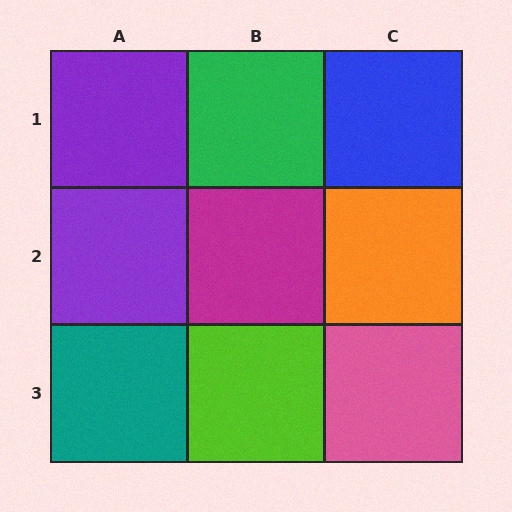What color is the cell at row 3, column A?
Teal.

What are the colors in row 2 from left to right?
Purple, magenta, orange.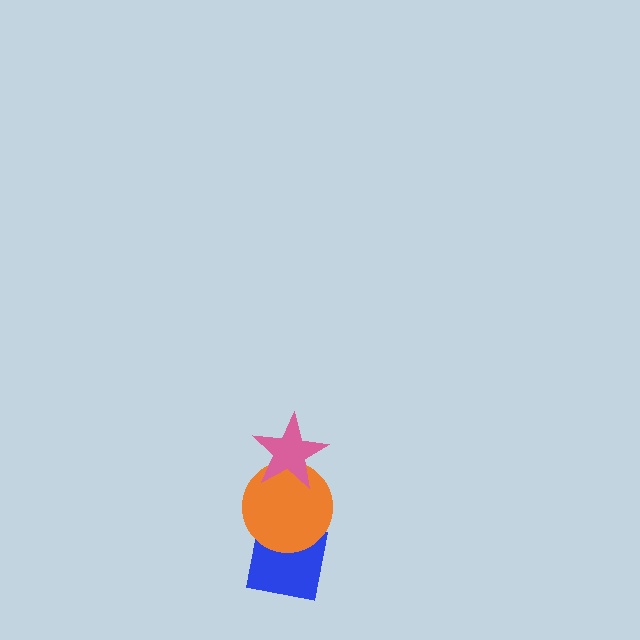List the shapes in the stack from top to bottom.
From top to bottom: the pink star, the orange circle, the blue square.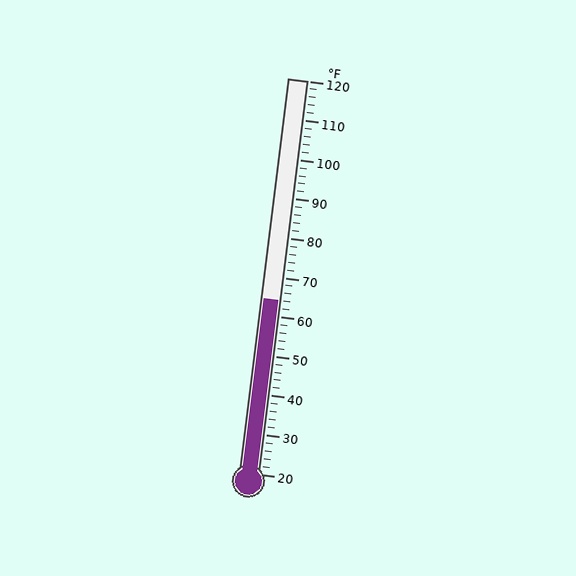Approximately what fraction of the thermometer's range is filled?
The thermometer is filled to approximately 45% of its range.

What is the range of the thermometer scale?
The thermometer scale ranges from 20°F to 120°F.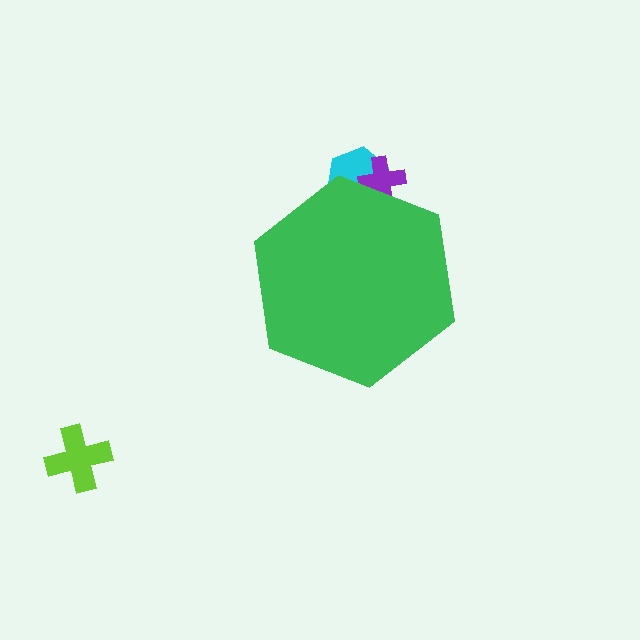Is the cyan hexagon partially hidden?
Yes, the cyan hexagon is partially hidden behind the green hexagon.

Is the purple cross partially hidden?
Yes, the purple cross is partially hidden behind the green hexagon.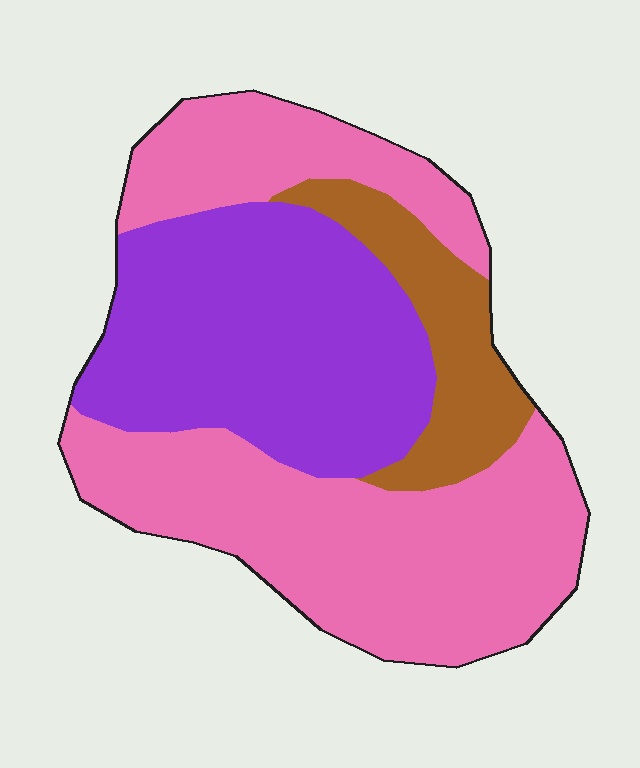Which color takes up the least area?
Brown, at roughly 15%.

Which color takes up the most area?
Pink, at roughly 50%.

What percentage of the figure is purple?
Purple takes up about three eighths (3/8) of the figure.